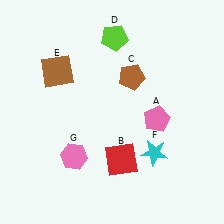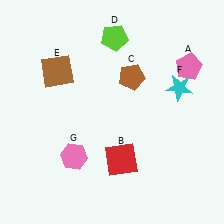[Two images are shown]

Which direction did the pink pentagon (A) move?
The pink pentagon (A) moved up.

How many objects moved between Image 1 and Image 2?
2 objects moved between the two images.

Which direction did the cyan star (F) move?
The cyan star (F) moved up.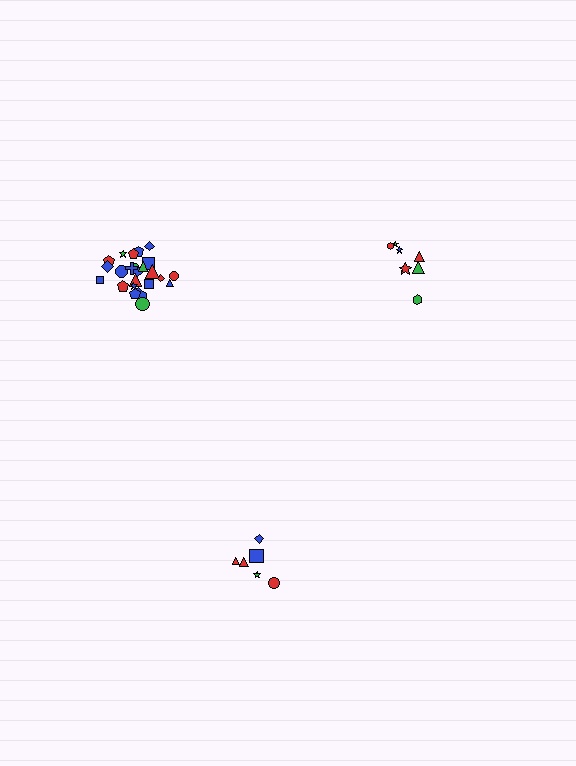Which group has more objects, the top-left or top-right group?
The top-left group.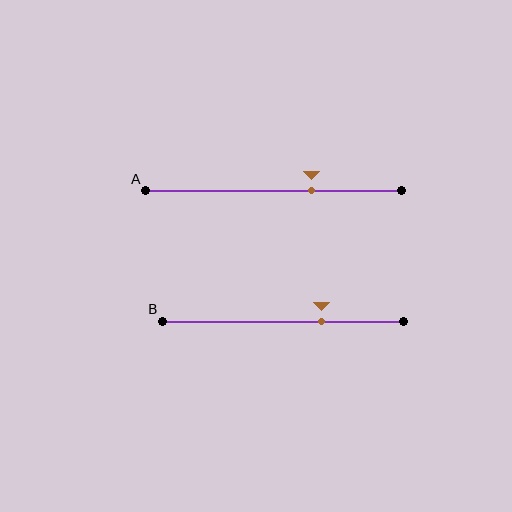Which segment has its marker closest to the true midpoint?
Segment A has its marker closest to the true midpoint.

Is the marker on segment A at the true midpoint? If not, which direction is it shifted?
No, the marker on segment A is shifted to the right by about 15% of the segment length.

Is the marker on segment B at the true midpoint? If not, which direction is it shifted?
No, the marker on segment B is shifted to the right by about 16% of the segment length.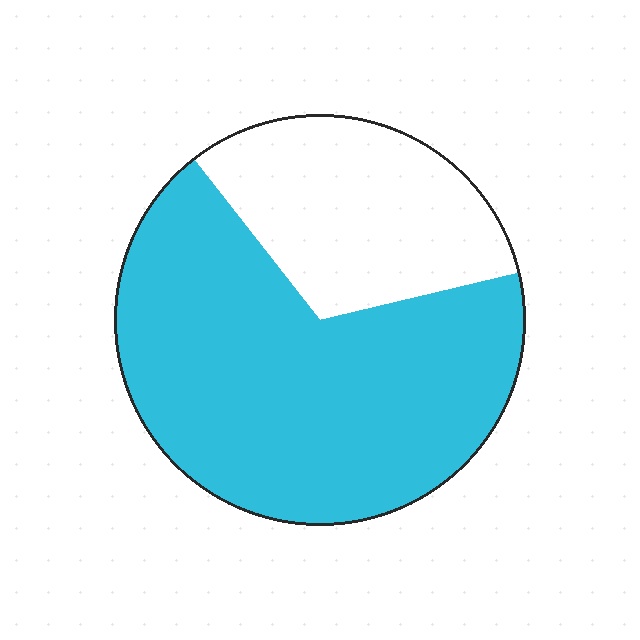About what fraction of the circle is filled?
About two thirds (2/3).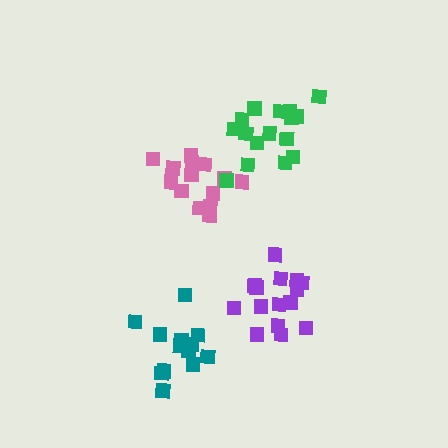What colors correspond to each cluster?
The clusters are colored: teal, pink, green, purple.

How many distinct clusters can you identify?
There are 4 distinct clusters.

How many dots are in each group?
Group 1: 13 dots, Group 2: 14 dots, Group 3: 16 dots, Group 4: 16 dots (59 total).